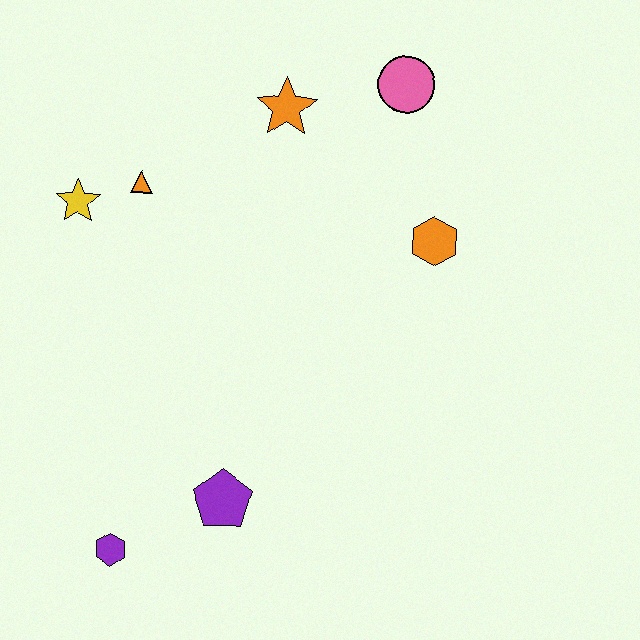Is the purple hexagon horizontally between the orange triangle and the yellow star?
Yes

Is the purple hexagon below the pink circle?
Yes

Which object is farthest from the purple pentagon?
The pink circle is farthest from the purple pentagon.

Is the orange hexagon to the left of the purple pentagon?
No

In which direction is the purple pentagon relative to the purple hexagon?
The purple pentagon is to the right of the purple hexagon.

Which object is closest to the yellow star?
The orange triangle is closest to the yellow star.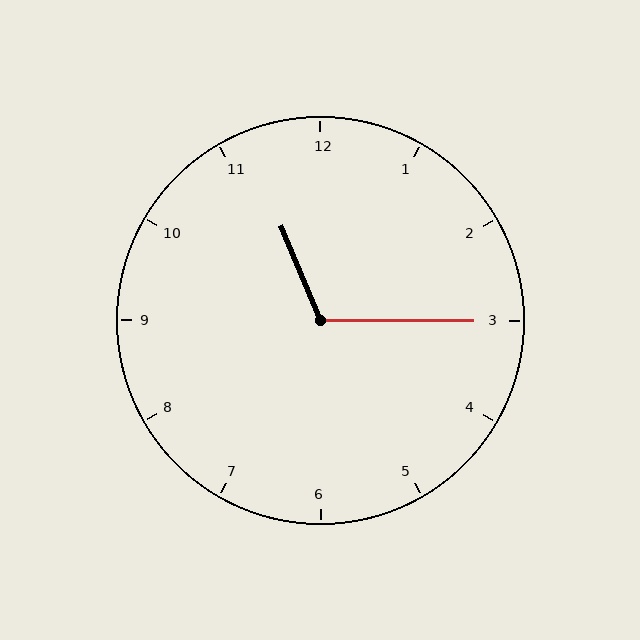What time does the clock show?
11:15.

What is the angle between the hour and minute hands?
Approximately 112 degrees.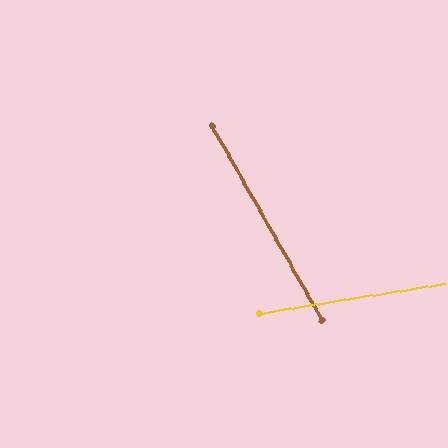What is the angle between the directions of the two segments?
Approximately 69 degrees.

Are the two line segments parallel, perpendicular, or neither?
Neither parallel nor perpendicular — they differ by about 69°.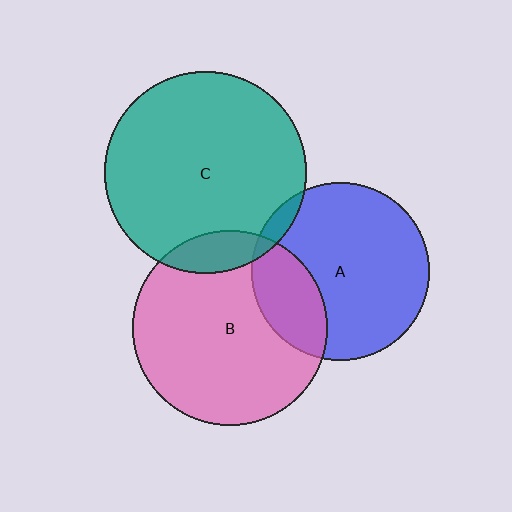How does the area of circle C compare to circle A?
Approximately 1.3 times.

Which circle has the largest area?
Circle C (teal).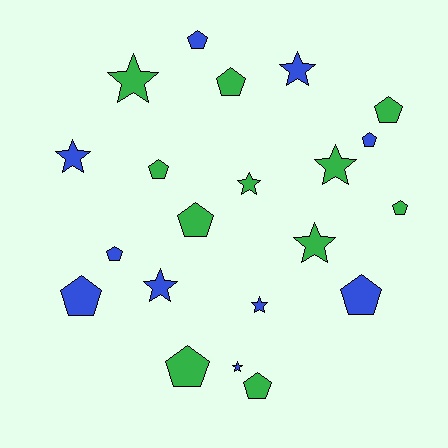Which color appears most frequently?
Green, with 11 objects.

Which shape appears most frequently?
Pentagon, with 12 objects.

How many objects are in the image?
There are 21 objects.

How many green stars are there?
There are 4 green stars.